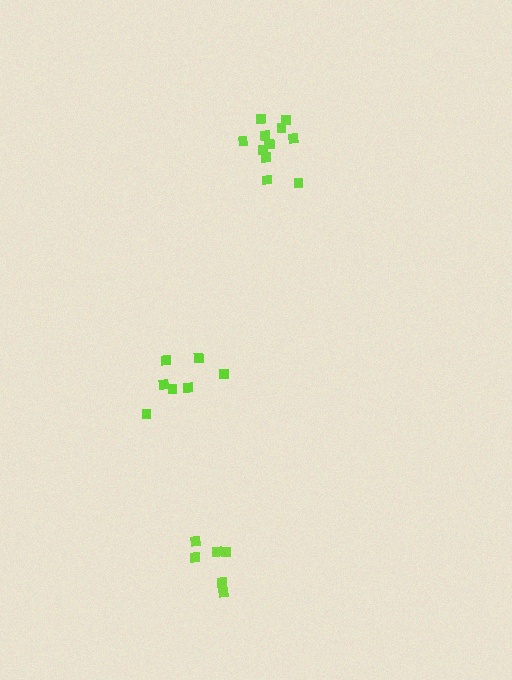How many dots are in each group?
Group 1: 12 dots, Group 2: 6 dots, Group 3: 7 dots (25 total).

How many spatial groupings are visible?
There are 3 spatial groupings.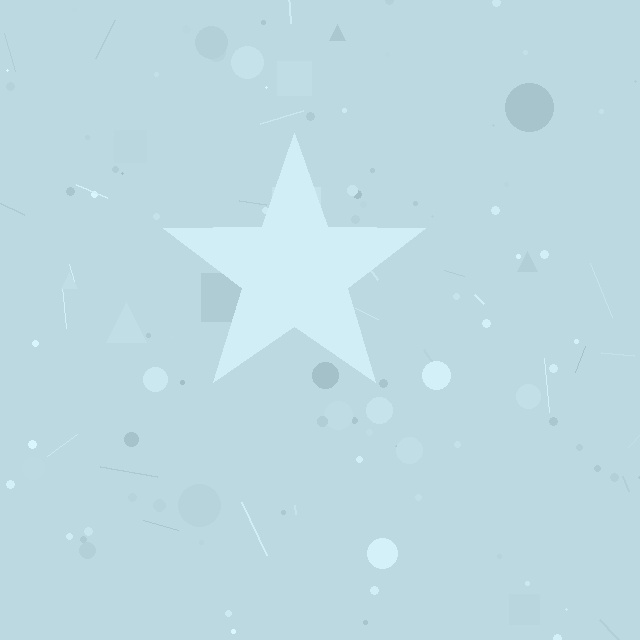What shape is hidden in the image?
A star is hidden in the image.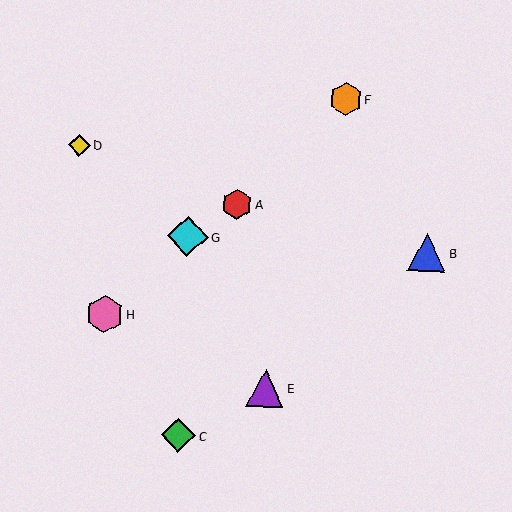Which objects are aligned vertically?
Objects C, G are aligned vertically.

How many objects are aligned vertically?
2 objects (C, G) are aligned vertically.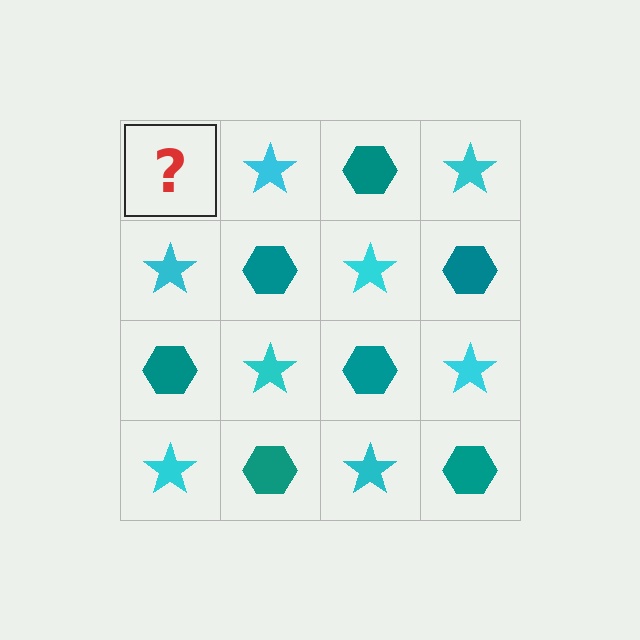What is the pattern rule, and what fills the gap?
The rule is that it alternates teal hexagon and cyan star in a checkerboard pattern. The gap should be filled with a teal hexagon.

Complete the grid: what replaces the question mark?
The question mark should be replaced with a teal hexagon.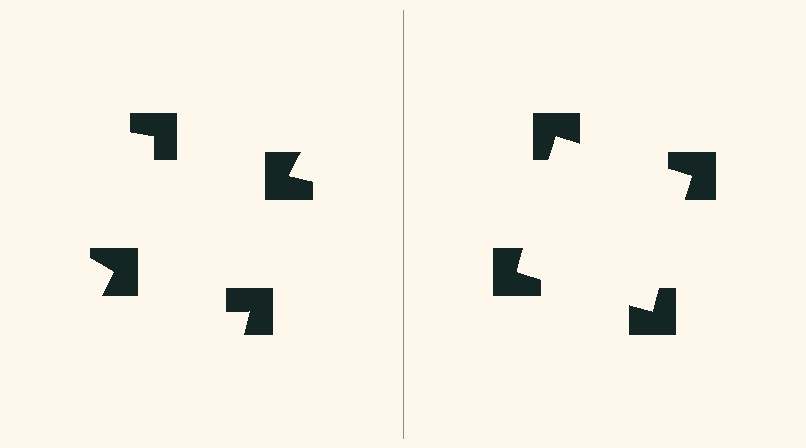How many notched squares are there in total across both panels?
8 — 4 on each side.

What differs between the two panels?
The notched squares are positioned identically on both sides; only the wedge orientations differ. On the right they align to a square; on the left they are misaligned.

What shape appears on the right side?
An illusory square.